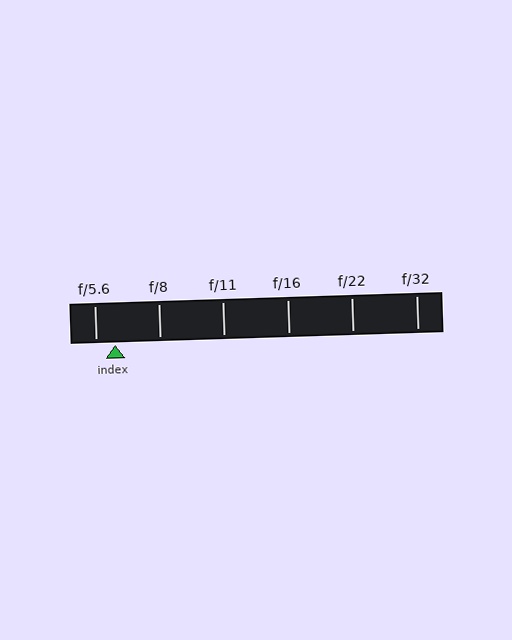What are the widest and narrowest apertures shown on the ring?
The widest aperture shown is f/5.6 and the narrowest is f/32.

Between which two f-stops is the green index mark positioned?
The index mark is between f/5.6 and f/8.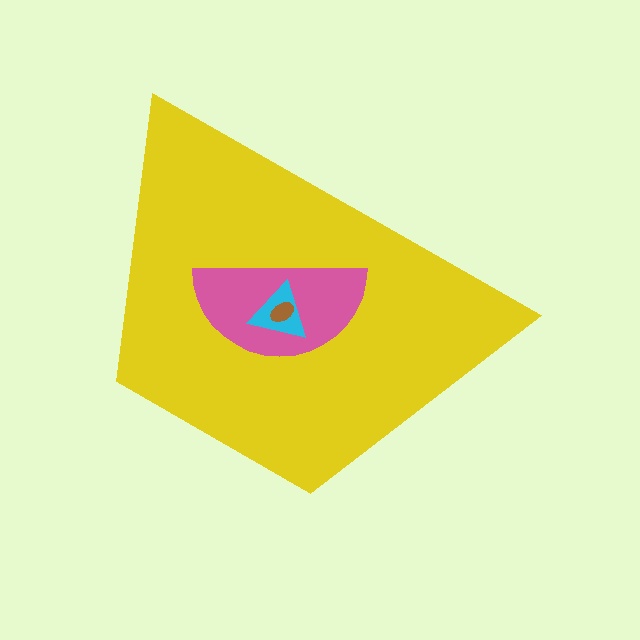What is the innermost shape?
The brown ellipse.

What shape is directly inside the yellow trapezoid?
The pink semicircle.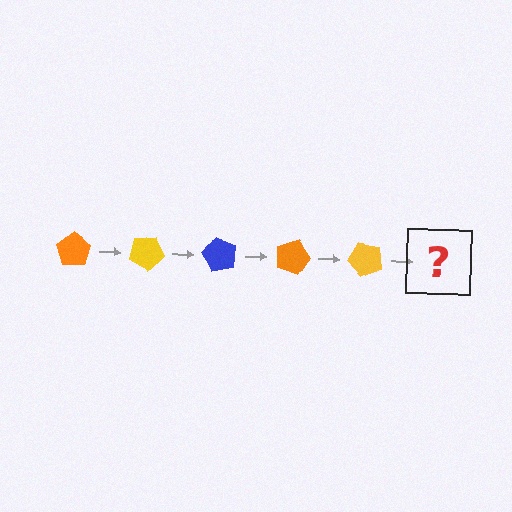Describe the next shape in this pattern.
It should be a blue pentagon, rotated 150 degrees from the start.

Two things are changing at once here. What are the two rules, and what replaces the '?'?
The two rules are that it rotates 30 degrees each step and the color cycles through orange, yellow, and blue. The '?' should be a blue pentagon, rotated 150 degrees from the start.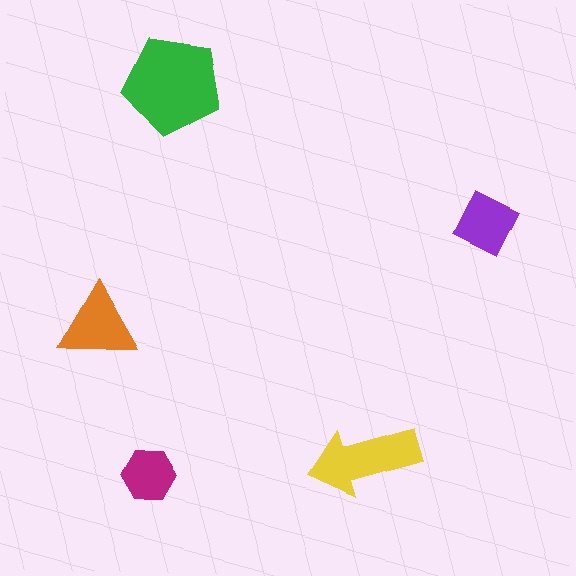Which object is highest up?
The green pentagon is topmost.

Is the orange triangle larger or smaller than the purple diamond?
Larger.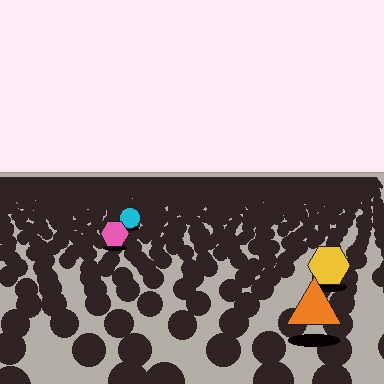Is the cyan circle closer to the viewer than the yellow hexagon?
No. The yellow hexagon is closer — you can tell from the texture gradient: the ground texture is coarser near it.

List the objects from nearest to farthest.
From nearest to farthest: the orange triangle, the yellow hexagon, the pink hexagon, the cyan circle.